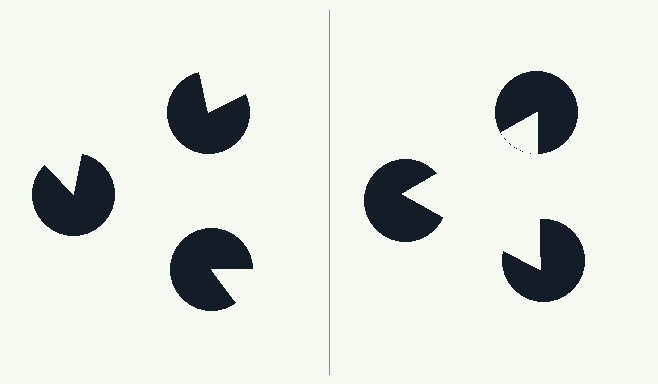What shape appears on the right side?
An illusory triangle.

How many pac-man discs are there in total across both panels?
6 — 3 on each side.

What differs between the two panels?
The pac-man discs are positioned identically on both sides; only the wedge orientations differ. On the right they align to a triangle; on the left they are misaligned.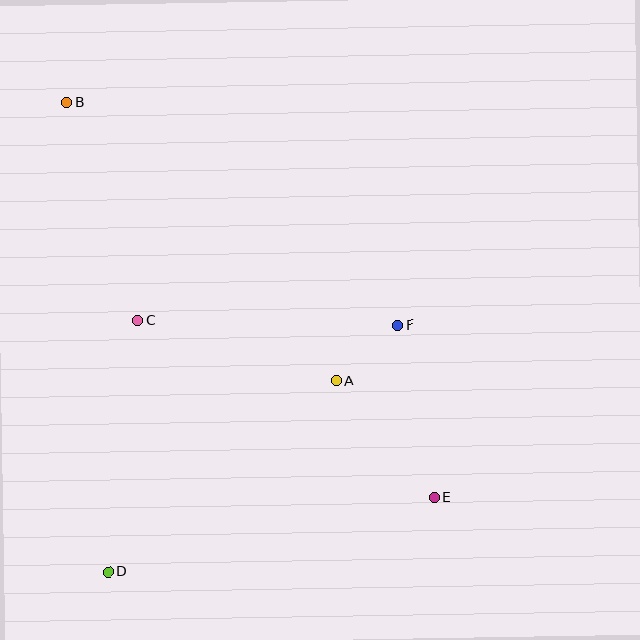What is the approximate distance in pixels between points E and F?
The distance between E and F is approximately 176 pixels.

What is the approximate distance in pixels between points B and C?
The distance between B and C is approximately 229 pixels.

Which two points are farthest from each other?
Points B and E are farthest from each other.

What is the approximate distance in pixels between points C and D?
The distance between C and D is approximately 253 pixels.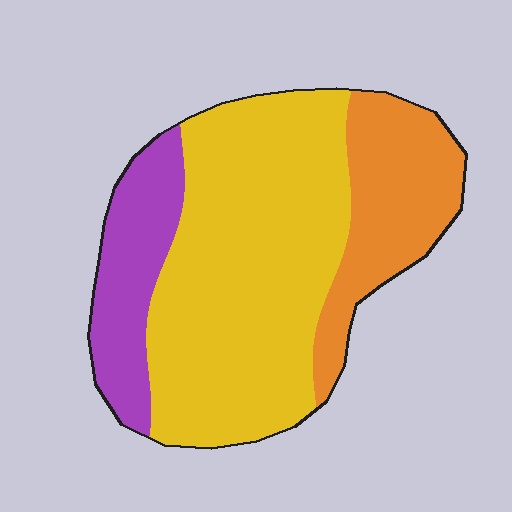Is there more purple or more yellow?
Yellow.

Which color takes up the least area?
Purple, at roughly 20%.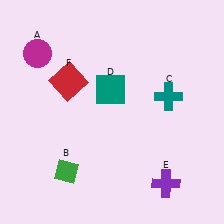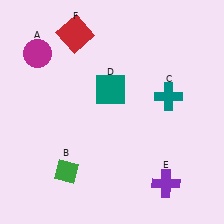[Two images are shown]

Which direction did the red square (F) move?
The red square (F) moved up.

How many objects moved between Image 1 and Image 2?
1 object moved between the two images.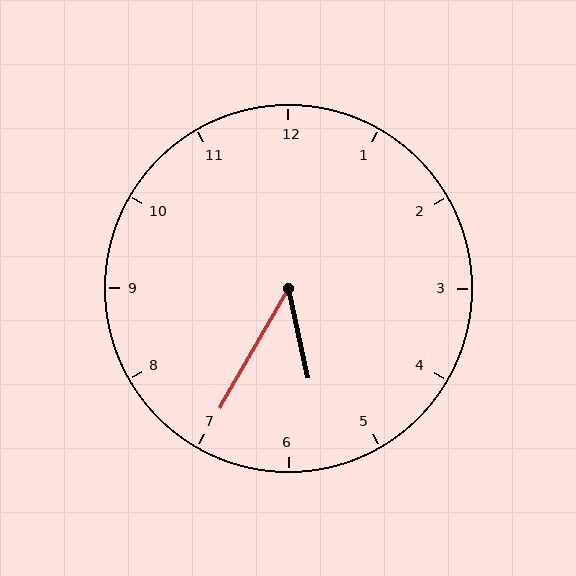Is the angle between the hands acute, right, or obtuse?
It is acute.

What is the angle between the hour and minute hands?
Approximately 42 degrees.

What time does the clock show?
5:35.